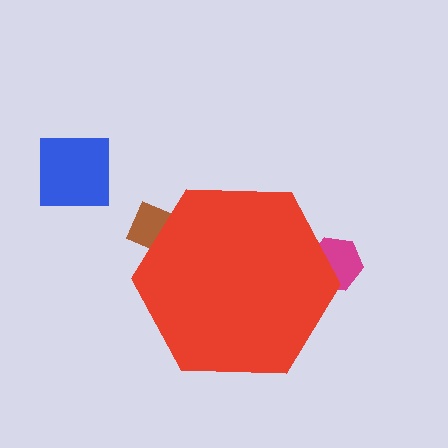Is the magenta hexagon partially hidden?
Yes, the magenta hexagon is partially hidden behind the red hexagon.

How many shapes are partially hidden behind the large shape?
2 shapes are partially hidden.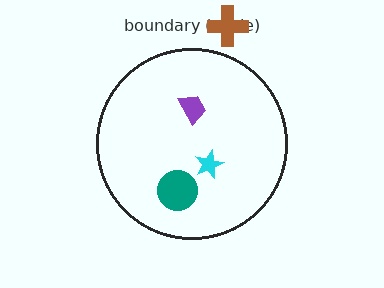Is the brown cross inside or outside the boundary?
Outside.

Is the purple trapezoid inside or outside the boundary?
Inside.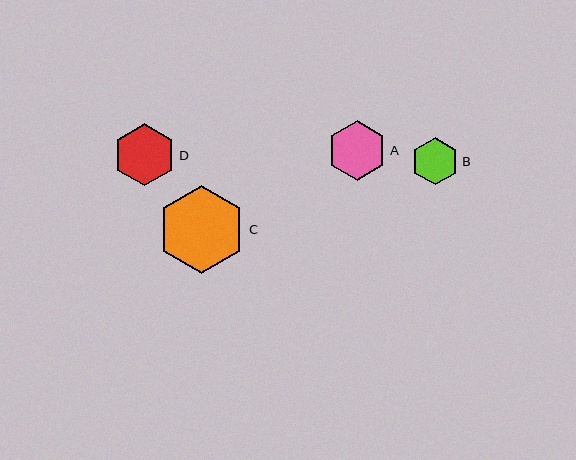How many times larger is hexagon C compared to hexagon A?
Hexagon C is approximately 1.5 times the size of hexagon A.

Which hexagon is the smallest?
Hexagon B is the smallest with a size of approximately 47 pixels.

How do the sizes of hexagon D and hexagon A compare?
Hexagon D and hexagon A are approximately the same size.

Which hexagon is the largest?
Hexagon C is the largest with a size of approximately 88 pixels.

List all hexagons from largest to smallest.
From largest to smallest: C, D, A, B.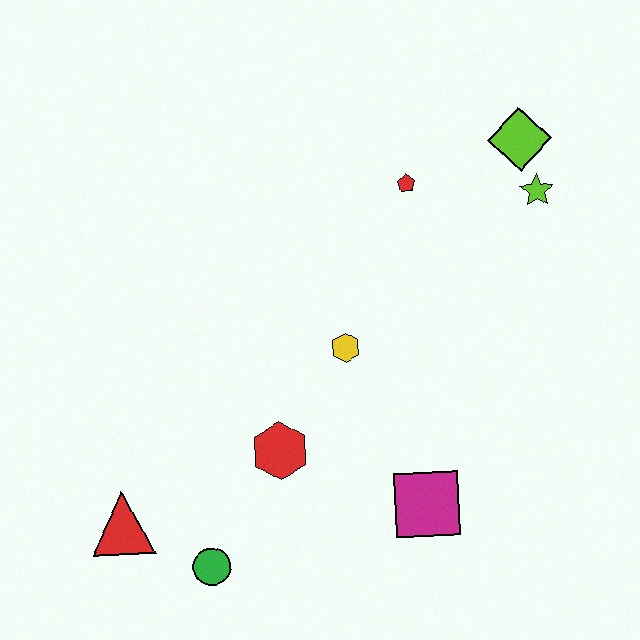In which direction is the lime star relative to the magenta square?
The lime star is above the magenta square.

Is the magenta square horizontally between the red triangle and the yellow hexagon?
No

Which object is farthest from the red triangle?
The lime diamond is farthest from the red triangle.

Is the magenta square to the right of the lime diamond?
No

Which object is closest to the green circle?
The red triangle is closest to the green circle.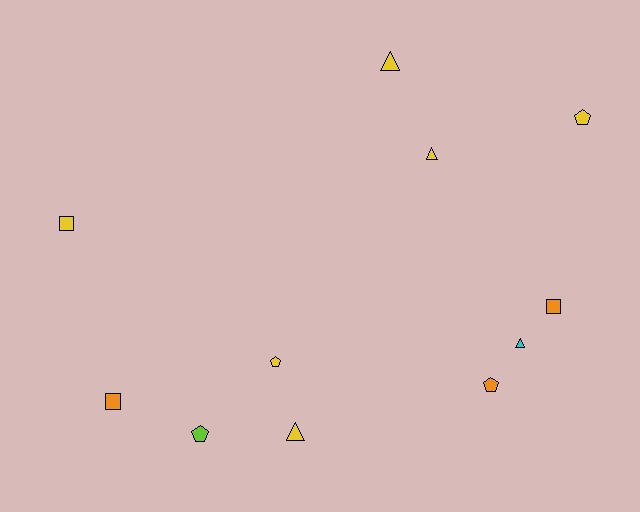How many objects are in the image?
There are 11 objects.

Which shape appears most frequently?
Pentagon, with 4 objects.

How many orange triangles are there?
There are no orange triangles.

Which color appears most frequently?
Yellow, with 6 objects.